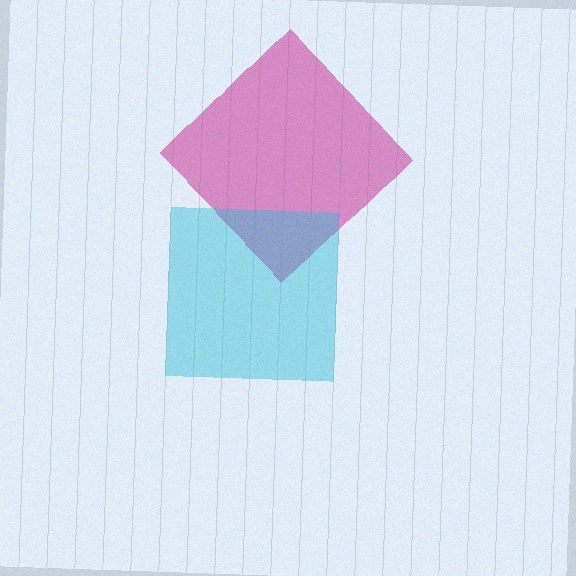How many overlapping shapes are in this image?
There are 2 overlapping shapes in the image.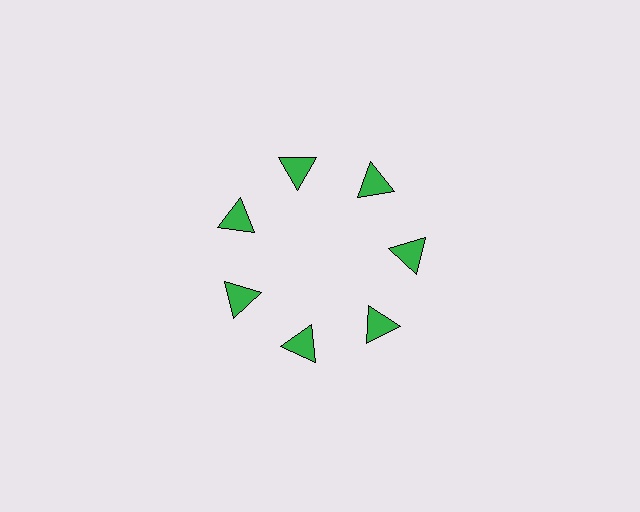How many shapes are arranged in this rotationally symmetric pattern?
There are 7 shapes, arranged in 7 groups of 1.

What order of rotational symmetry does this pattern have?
This pattern has 7-fold rotational symmetry.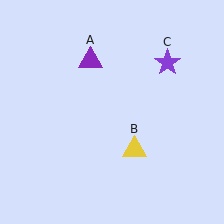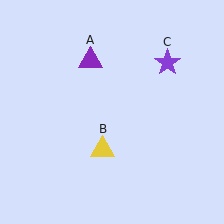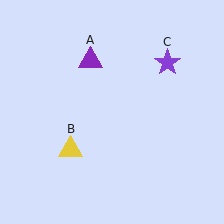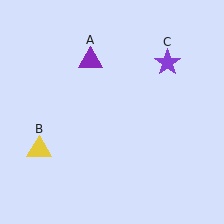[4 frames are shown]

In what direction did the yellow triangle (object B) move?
The yellow triangle (object B) moved left.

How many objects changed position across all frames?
1 object changed position: yellow triangle (object B).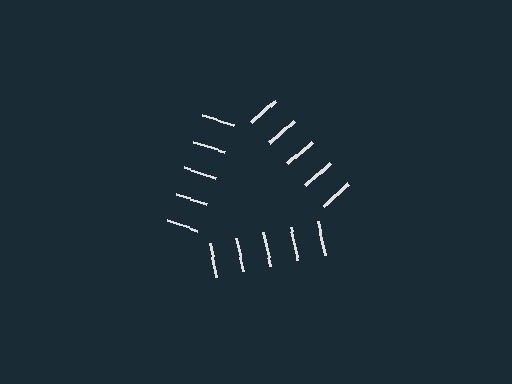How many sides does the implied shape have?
3 sides — the line-ends trace a triangle.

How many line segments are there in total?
15 — 5 along each of the 3 edges.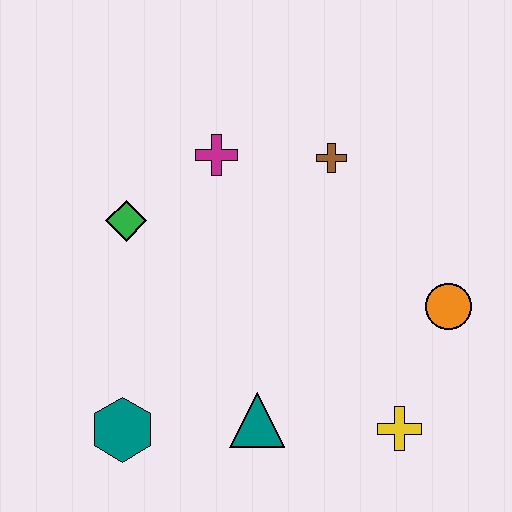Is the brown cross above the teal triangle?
Yes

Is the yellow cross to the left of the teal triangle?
No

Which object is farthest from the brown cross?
The teal hexagon is farthest from the brown cross.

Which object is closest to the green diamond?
The magenta cross is closest to the green diamond.